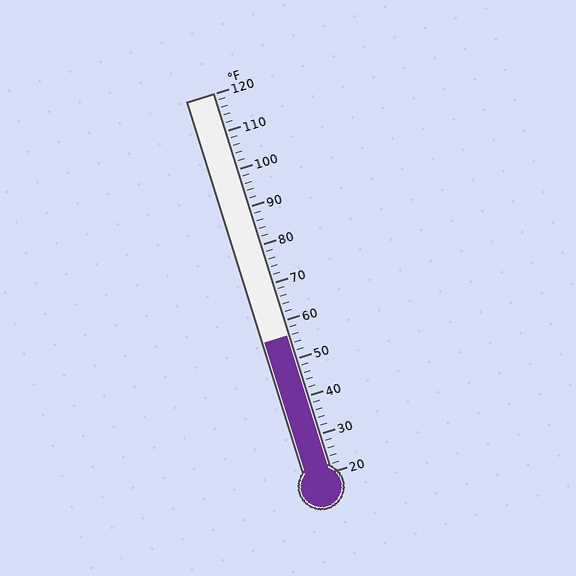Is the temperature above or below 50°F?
The temperature is above 50°F.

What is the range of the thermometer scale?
The thermometer scale ranges from 20°F to 120°F.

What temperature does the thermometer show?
The thermometer shows approximately 56°F.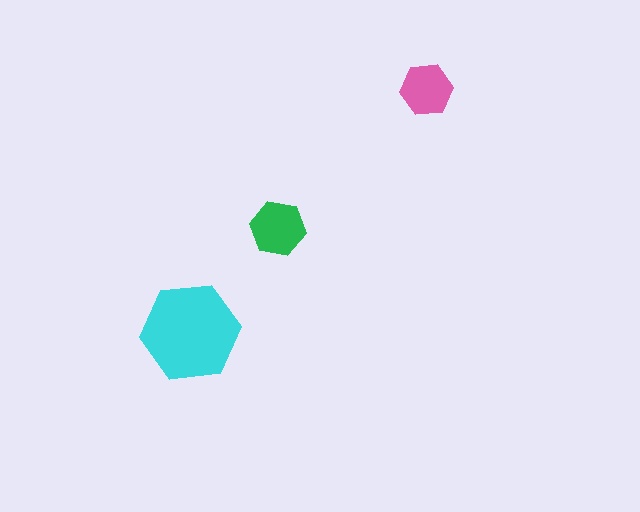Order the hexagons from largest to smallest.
the cyan one, the green one, the pink one.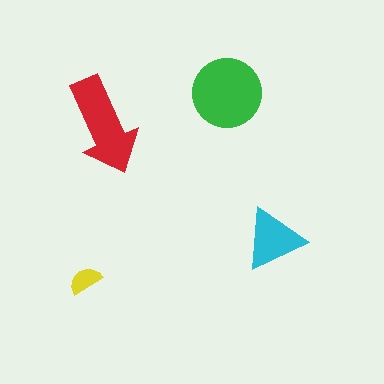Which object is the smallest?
The yellow semicircle.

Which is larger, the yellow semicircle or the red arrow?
The red arrow.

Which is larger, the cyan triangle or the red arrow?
The red arrow.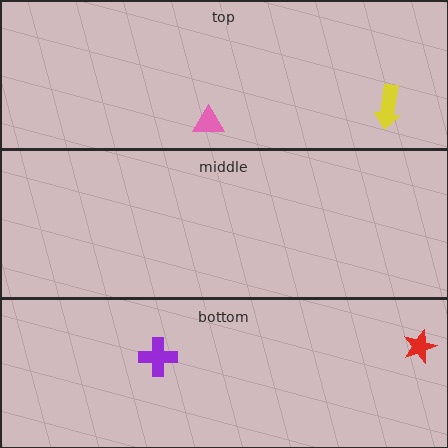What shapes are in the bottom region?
The red star, the purple cross.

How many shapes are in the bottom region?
2.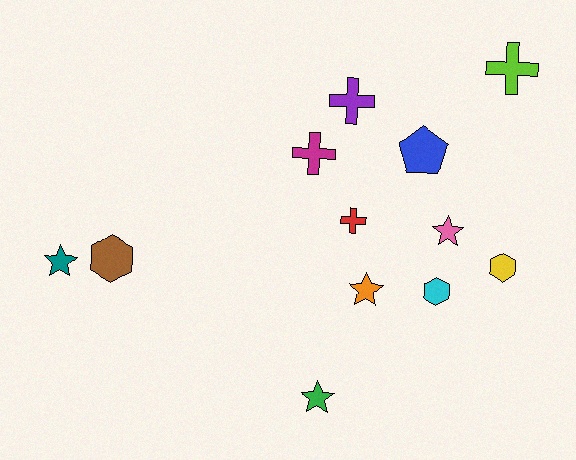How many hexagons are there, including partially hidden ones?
There are 3 hexagons.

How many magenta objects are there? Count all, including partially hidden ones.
There is 1 magenta object.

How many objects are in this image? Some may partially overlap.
There are 12 objects.